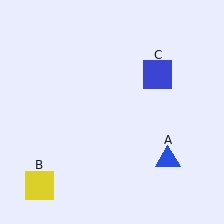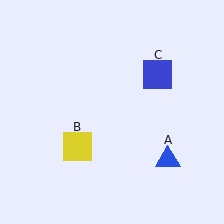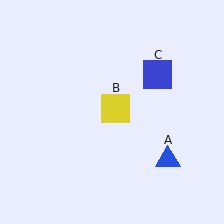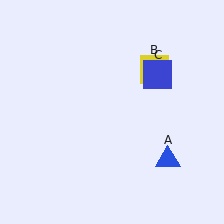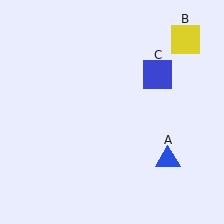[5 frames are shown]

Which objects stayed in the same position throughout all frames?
Blue triangle (object A) and blue square (object C) remained stationary.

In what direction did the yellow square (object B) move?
The yellow square (object B) moved up and to the right.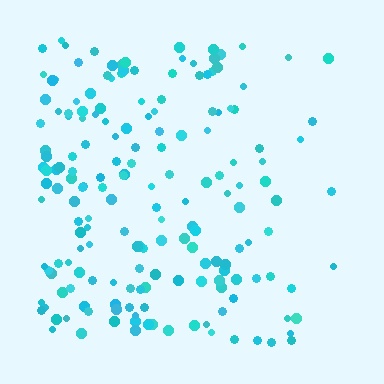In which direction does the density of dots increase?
From right to left, with the left side densest.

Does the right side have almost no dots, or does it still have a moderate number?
Still a moderate number, just noticeably fewer than the left.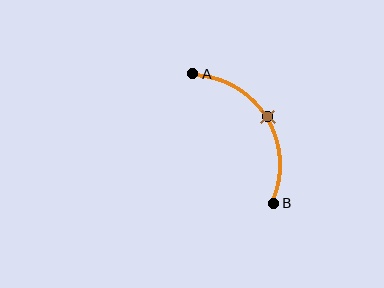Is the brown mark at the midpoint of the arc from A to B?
Yes. The brown mark lies on the arc at equal arc-length from both A and B — it is the arc midpoint.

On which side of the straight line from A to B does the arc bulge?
The arc bulges to the right of the straight line connecting A and B.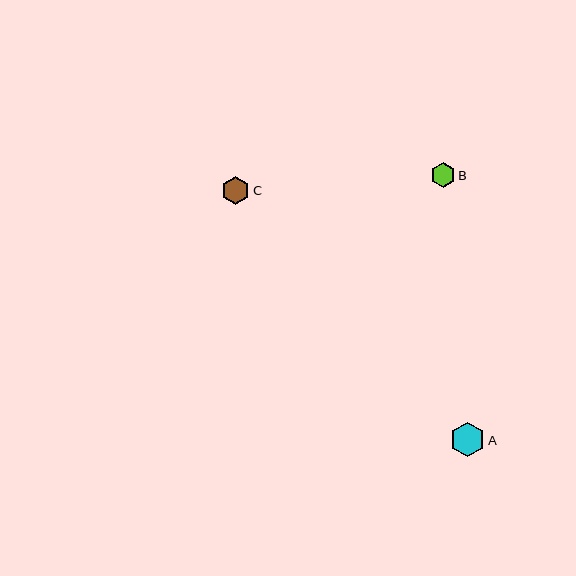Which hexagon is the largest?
Hexagon A is the largest with a size of approximately 34 pixels.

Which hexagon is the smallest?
Hexagon B is the smallest with a size of approximately 24 pixels.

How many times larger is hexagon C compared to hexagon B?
Hexagon C is approximately 1.2 times the size of hexagon B.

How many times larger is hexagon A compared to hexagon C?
Hexagon A is approximately 1.2 times the size of hexagon C.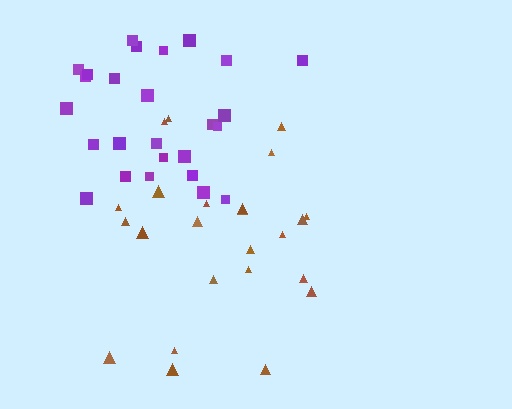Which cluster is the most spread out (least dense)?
Purple.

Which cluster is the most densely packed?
Brown.